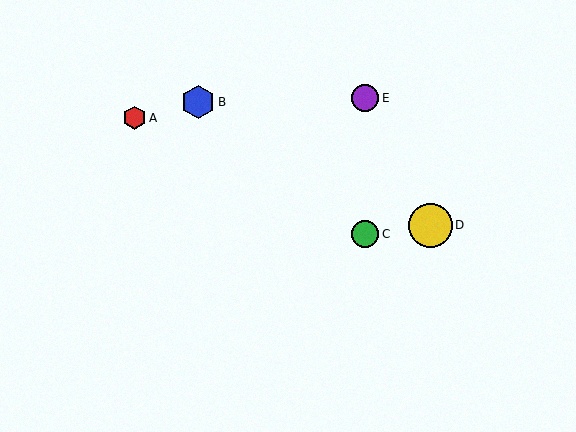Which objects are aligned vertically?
Objects C, E are aligned vertically.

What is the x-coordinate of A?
Object A is at x≈135.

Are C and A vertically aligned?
No, C is at x≈365 and A is at x≈135.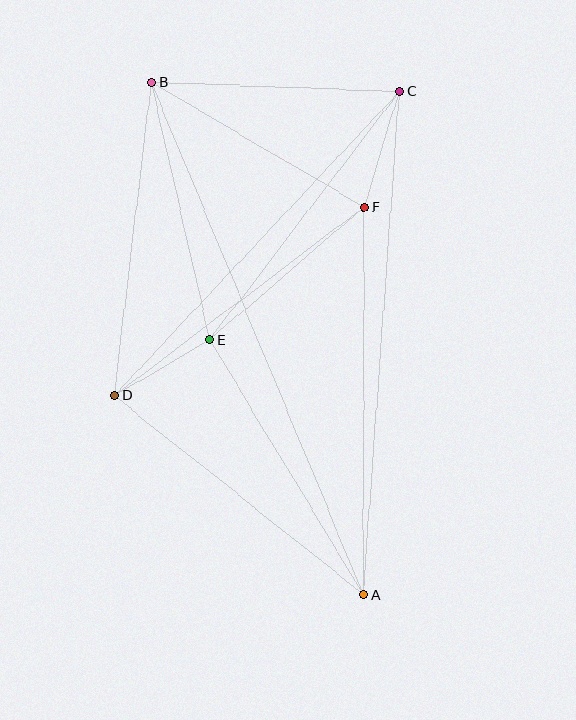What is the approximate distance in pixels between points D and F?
The distance between D and F is approximately 313 pixels.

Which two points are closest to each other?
Points D and E are closest to each other.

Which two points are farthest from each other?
Points A and B are farthest from each other.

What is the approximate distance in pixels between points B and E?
The distance between B and E is approximately 265 pixels.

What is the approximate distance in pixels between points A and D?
The distance between A and D is approximately 318 pixels.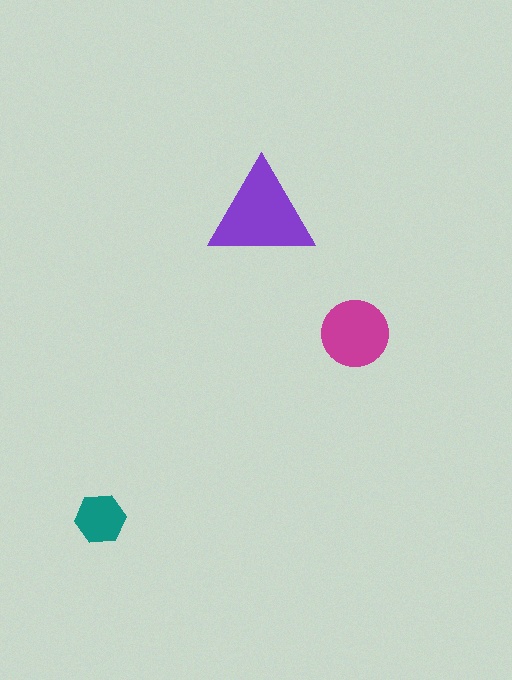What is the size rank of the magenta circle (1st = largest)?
2nd.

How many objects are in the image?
There are 3 objects in the image.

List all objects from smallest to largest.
The teal hexagon, the magenta circle, the purple triangle.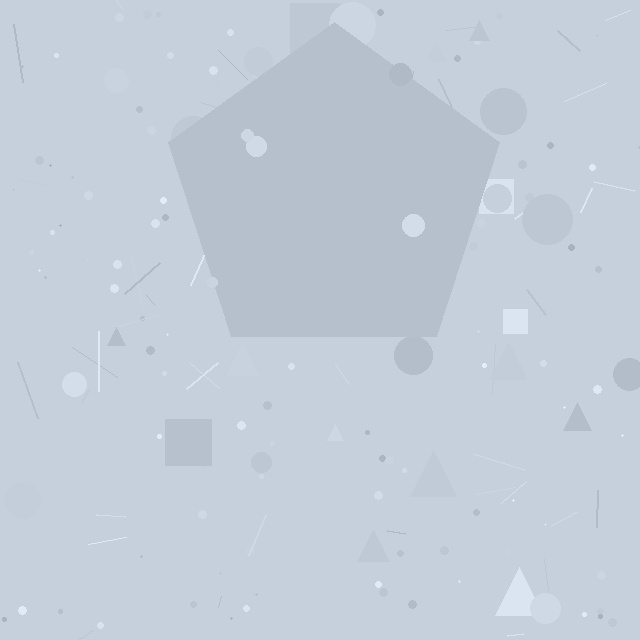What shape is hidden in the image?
A pentagon is hidden in the image.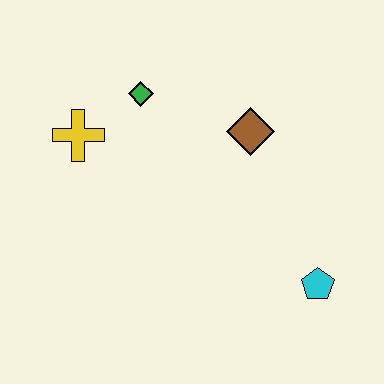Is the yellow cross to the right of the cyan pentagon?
No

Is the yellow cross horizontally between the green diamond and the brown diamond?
No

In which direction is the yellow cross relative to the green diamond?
The yellow cross is to the left of the green diamond.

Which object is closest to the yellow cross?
The green diamond is closest to the yellow cross.